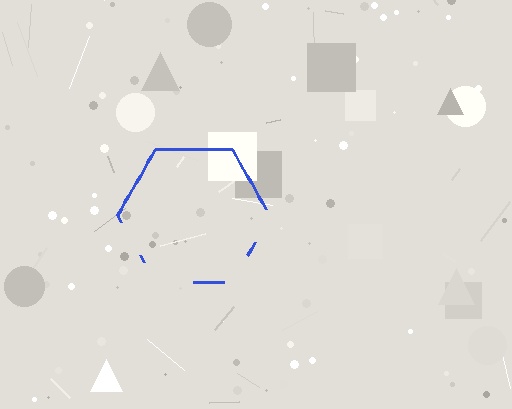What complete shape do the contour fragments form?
The contour fragments form a hexagon.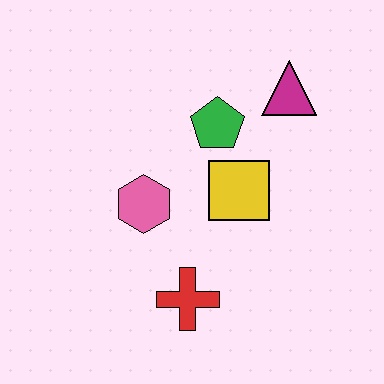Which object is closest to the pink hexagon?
The yellow square is closest to the pink hexagon.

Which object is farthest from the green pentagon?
The red cross is farthest from the green pentagon.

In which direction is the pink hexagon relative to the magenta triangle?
The pink hexagon is to the left of the magenta triangle.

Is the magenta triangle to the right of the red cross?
Yes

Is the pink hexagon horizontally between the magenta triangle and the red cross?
No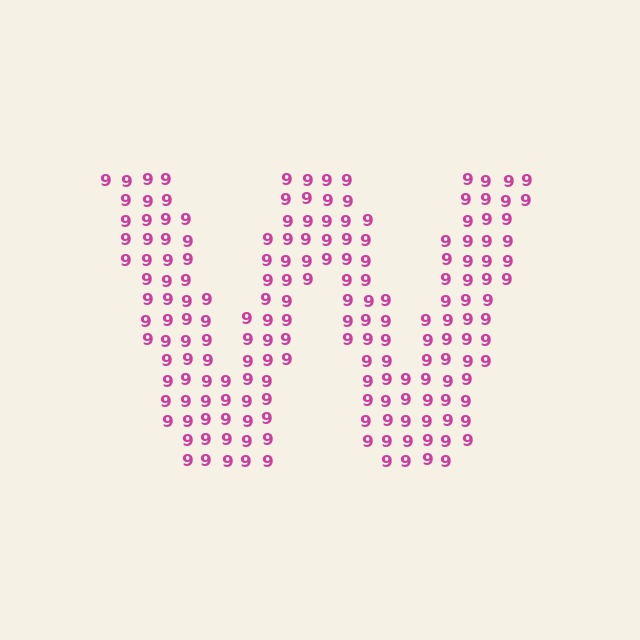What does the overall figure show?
The overall figure shows the letter W.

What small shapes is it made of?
It is made of small digit 9's.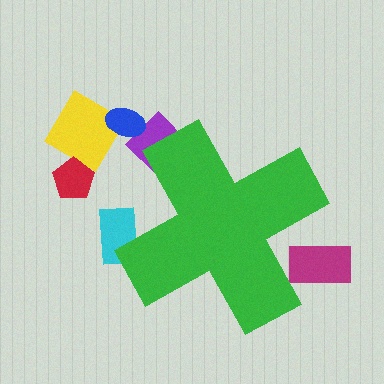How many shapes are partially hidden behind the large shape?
3 shapes are partially hidden.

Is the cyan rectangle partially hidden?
Yes, the cyan rectangle is partially hidden behind the green cross.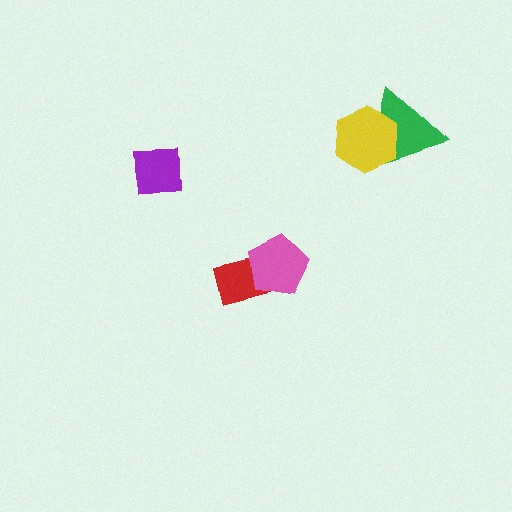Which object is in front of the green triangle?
The yellow hexagon is in front of the green triangle.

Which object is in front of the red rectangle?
The pink pentagon is in front of the red rectangle.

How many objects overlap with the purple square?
0 objects overlap with the purple square.